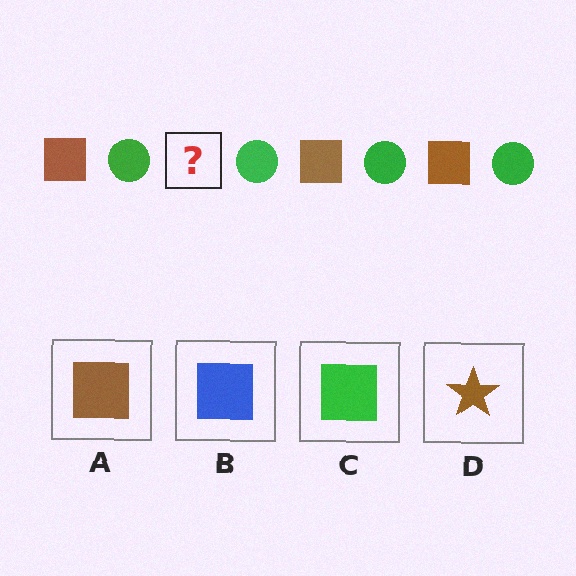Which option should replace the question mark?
Option A.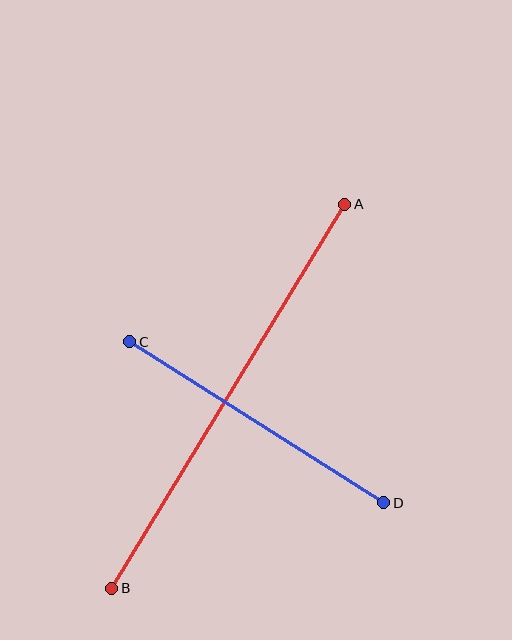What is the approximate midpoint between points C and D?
The midpoint is at approximately (257, 422) pixels.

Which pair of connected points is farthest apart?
Points A and B are farthest apart.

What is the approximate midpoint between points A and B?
The midpoint is at approximately (228, 396) pixels.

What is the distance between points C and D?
The distance is approximately 301 pixels.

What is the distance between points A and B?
The distance is approximately 449 pixels.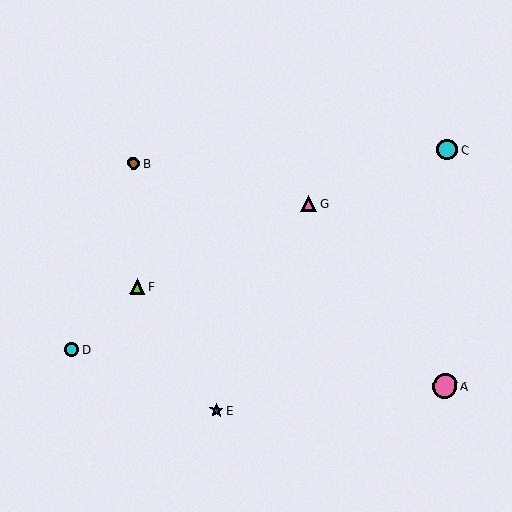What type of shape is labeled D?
Shape D is a cyan circle.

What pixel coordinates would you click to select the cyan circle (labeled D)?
Click at (72, 350) to select the cyan circle D.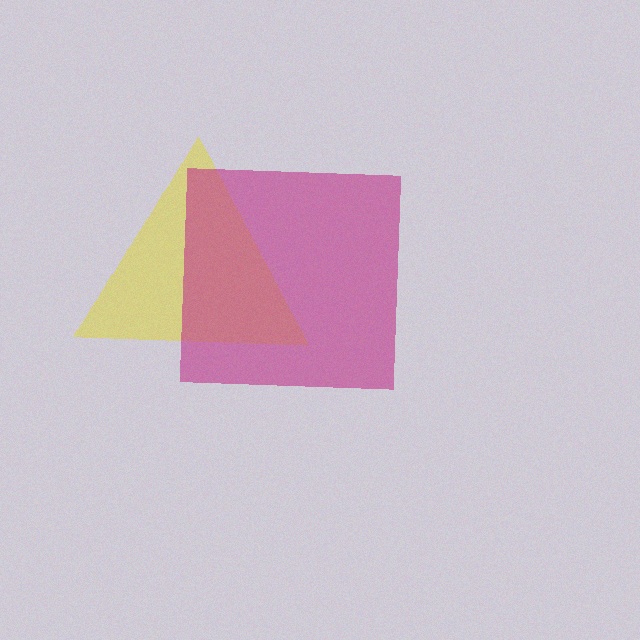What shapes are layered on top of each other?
The layered shapes are: a yellow triangle, a magenta square.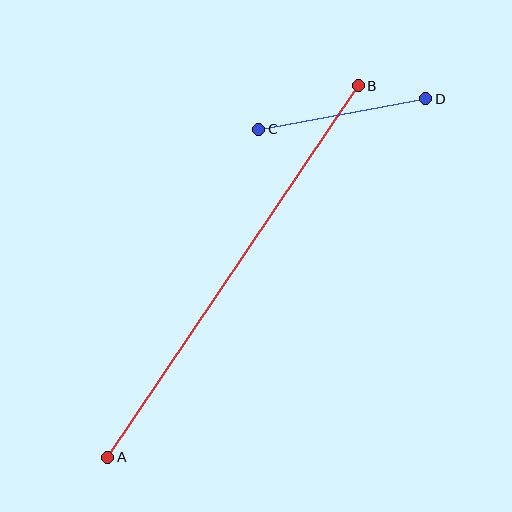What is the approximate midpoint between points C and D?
The midpoint is at approximately (342, 114) pixels.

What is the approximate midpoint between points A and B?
The midpoint is at approximately (233, 271) pixels.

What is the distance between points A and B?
The distance is approximately 448 pixels.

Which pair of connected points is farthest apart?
Points A and B are farthest apart.